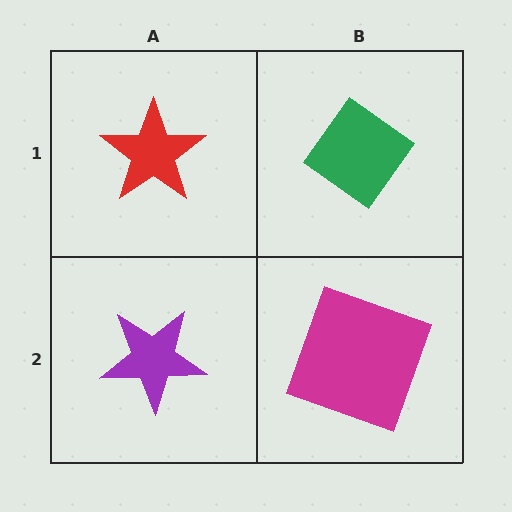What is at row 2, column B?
A magenta square.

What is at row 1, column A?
A red star.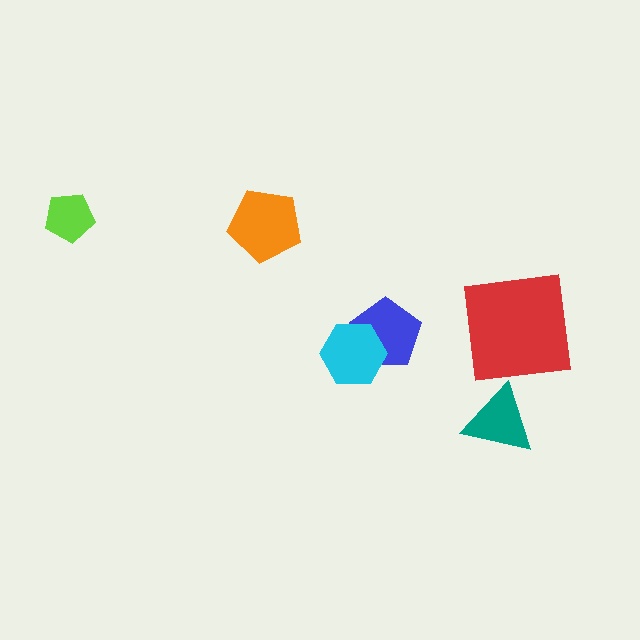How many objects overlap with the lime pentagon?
0 objects overlap with the lime pentagon.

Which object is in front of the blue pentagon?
The cyan hexagon is in front of the blue pentagon.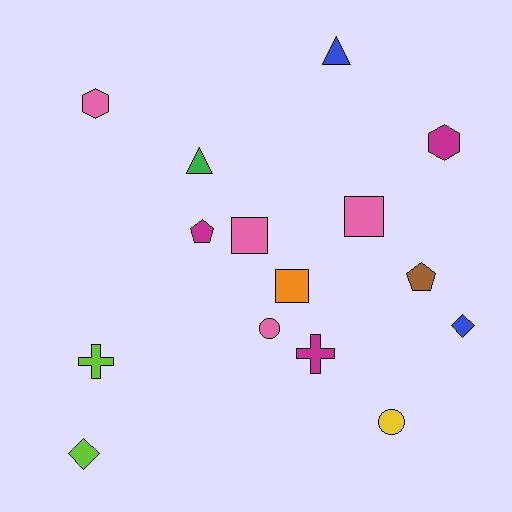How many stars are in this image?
There are no stars.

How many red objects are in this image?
There are no red objects.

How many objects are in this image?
There are 15 objects.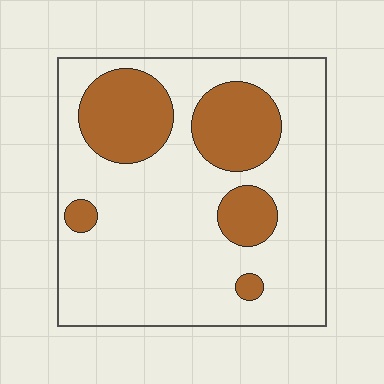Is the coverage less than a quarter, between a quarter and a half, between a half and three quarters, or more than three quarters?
Less than a quarter.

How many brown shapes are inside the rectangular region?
5.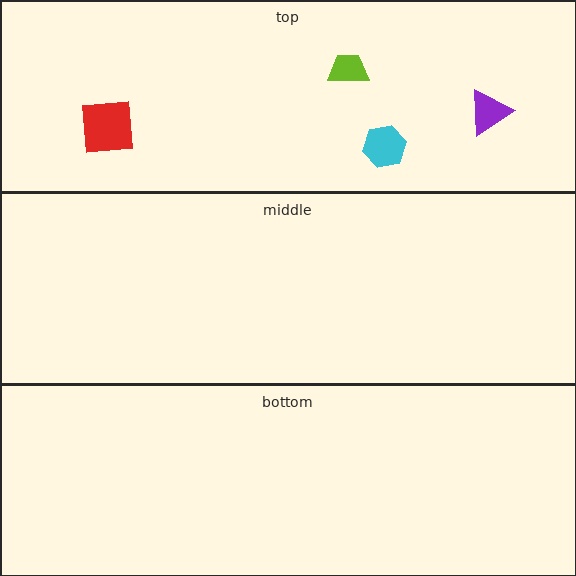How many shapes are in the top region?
4.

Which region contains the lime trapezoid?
The top region.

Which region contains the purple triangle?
The top region.